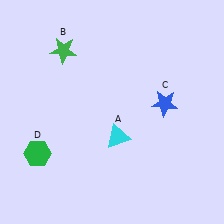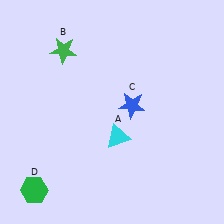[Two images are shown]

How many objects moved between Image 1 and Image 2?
2 objects moved between the two images.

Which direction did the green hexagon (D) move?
The green hexagon (D) moved down.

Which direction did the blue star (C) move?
The blue star (C) moved left.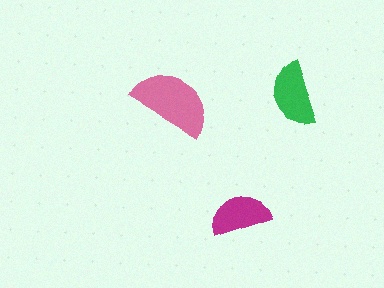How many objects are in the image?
There are 3 objects in the image.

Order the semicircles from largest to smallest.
the pink one, the green one, the magenta one.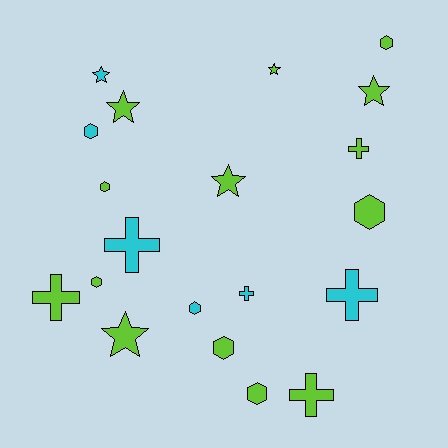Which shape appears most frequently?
Hexagon, with 8 objects.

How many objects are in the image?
There are 20 objects.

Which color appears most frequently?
Lime, with 14 objects.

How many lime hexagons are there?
There are 6 lime hexagons.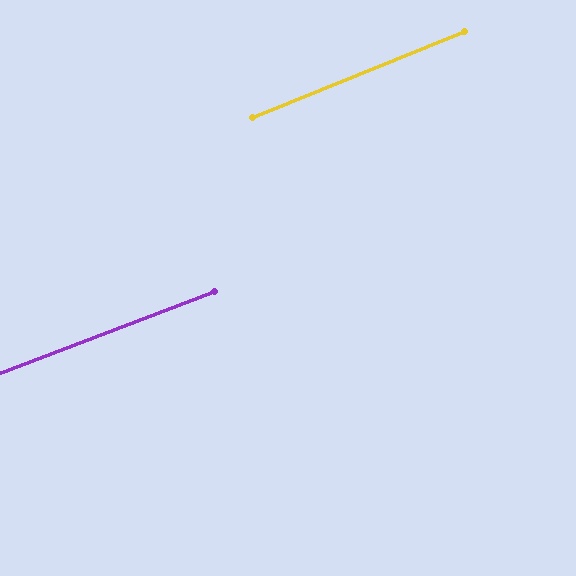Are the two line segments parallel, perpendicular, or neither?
Parallel — their directions differ by only 1.4°.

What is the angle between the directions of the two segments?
Approximately 1 degree.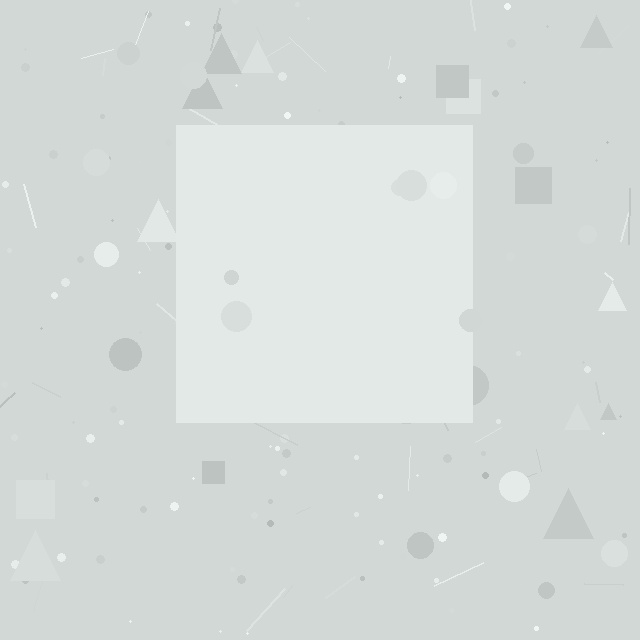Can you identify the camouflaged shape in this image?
The camouflaged shape is a square.